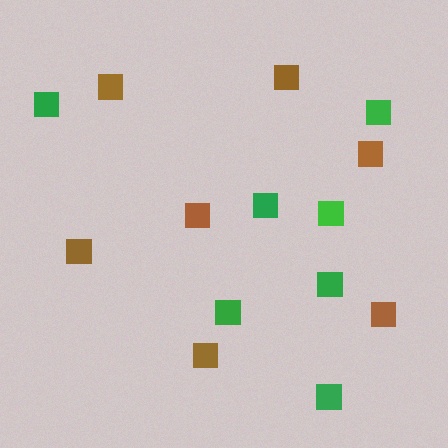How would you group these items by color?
There are 2 groups: one group of brown squares (7) and one group of green squares (7).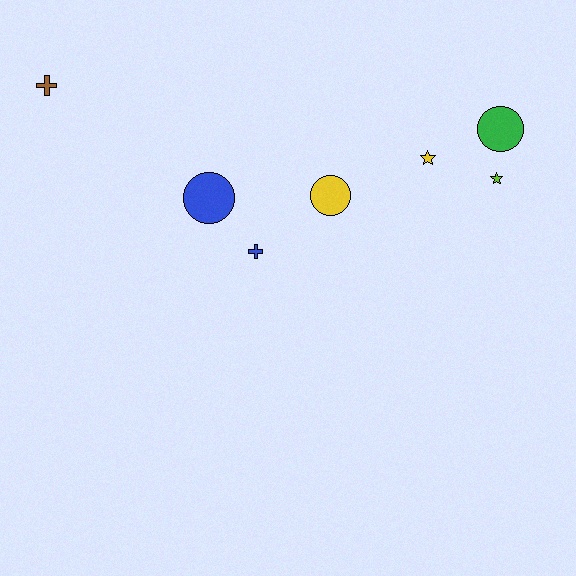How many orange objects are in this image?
There are no orange objects.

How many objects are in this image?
There are 7 objects.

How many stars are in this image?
There are 2 stars.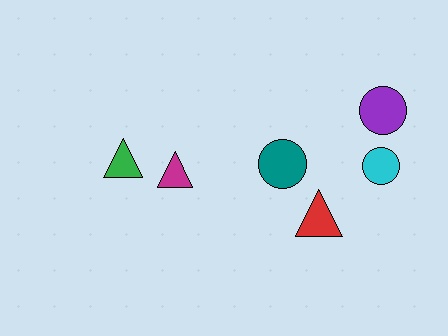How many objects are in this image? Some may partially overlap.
There are 6 objects.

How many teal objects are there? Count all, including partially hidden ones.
There is 1 teal object.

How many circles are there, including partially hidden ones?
There are 3 circles.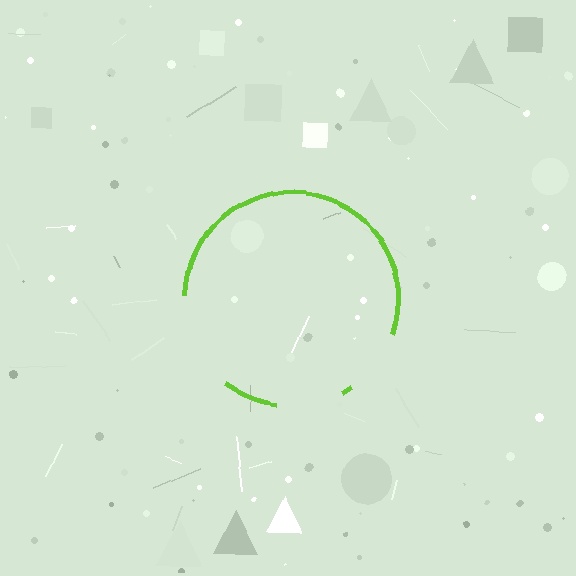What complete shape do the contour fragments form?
The contour fragments form a circle.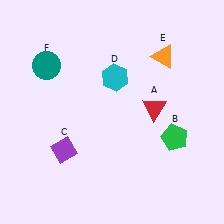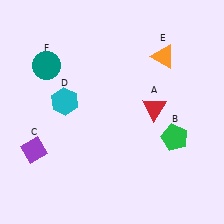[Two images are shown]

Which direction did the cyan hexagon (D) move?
The cyan hexagon (D) moved left.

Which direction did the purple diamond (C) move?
The purple diamond (C) moved left.